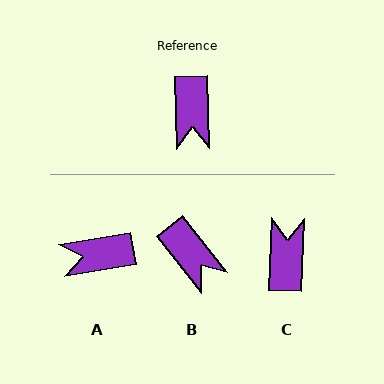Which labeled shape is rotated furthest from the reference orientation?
C, about 176 degrees away.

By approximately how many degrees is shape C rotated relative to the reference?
Approximately 176 degrees counter-clockwise.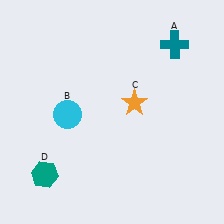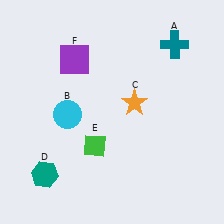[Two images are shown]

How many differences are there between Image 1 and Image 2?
There are 2 differences between the two images.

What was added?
A green diamond (E), a purple square (F) were added in Image 2.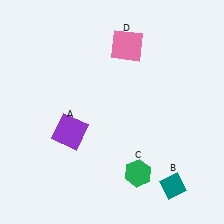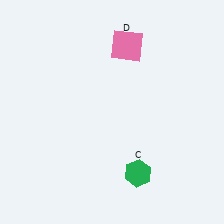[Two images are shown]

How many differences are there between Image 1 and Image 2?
There are 2 differences between the two images.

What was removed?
The purple square (A), the teal diamond (B) were removed in Image 2.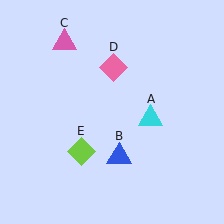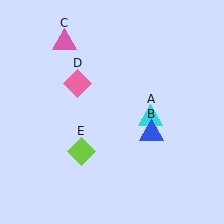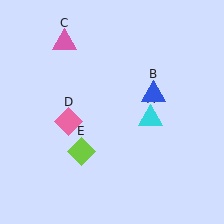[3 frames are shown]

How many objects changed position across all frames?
2 objects changed position: blue triangle (object B), pink diamond (object D).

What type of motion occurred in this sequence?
The blue triangle (object B), pink diamond (object D) rotated counterclockwise around the center of the scene.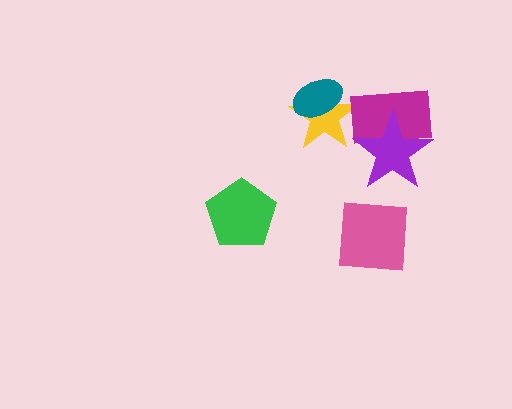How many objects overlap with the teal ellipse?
1 object overlaps with the teal ellipse.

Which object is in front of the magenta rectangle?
The purple star is in front of the magenta rectangle.